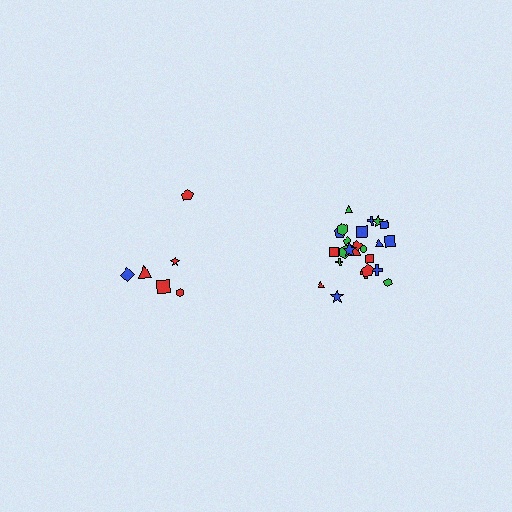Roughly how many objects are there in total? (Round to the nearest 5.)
Roughly 30 objects in total.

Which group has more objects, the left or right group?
The right group.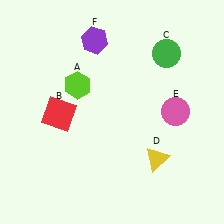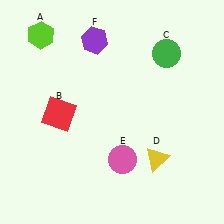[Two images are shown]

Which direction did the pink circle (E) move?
The pink circle (E) moved left.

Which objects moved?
The objects that moved are: the lime hexagon (A), the pink circle (E).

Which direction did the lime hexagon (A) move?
The lime hexagon (A) moved up.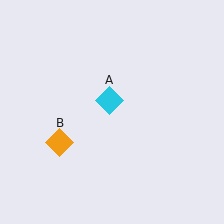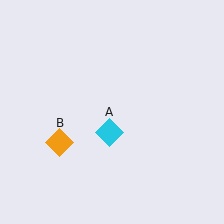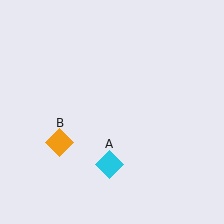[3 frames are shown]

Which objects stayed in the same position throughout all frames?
Orange diamond (object B) remained stationary.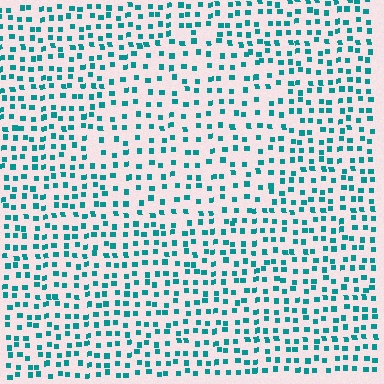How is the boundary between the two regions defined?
The boundary is defined by a change in element density (approximately 1.5x ratio). All elements are the same color, size, and shape.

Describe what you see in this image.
The image contains small teal elements arranged at two different densities. A circle-shaped region is visible where the elements are less densely packed than the surrounding area.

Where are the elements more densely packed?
The elements are more densely packed outside the circle boundary.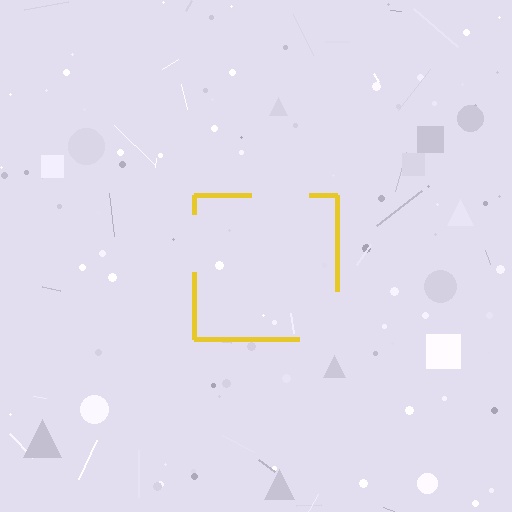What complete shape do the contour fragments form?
The contour fragments form a square.